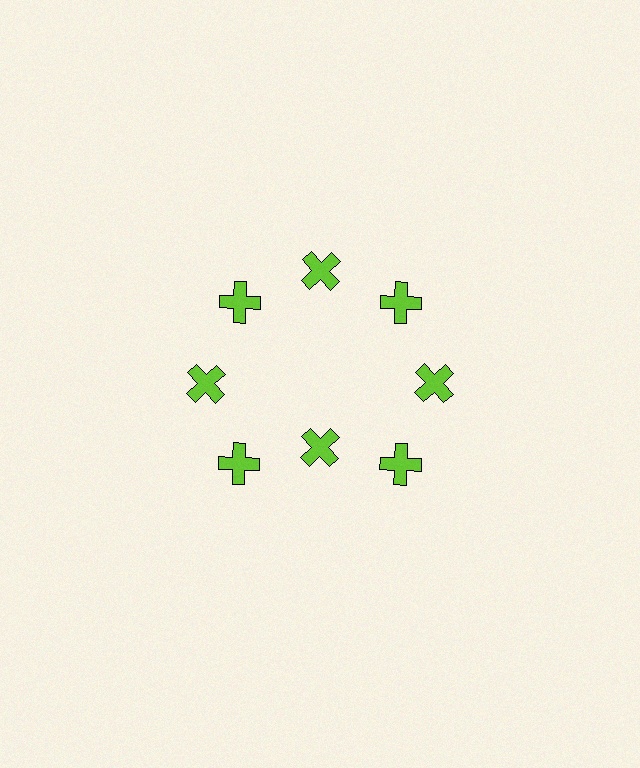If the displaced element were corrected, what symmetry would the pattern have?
It would have 8-fold rotational symmetry — the pattern would map onto itself every 45 degrees.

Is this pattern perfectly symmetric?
No. The 8 lime crosses are arranged in a ring, but one element near the 6 o'clock position is pulled inward toward the center, breaking the 8-fold rotational symmetry.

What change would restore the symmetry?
The symmetry would be restored by moving it outward, back onto the ring so that all 8 crosses sit at equal angles and equal distance from the center.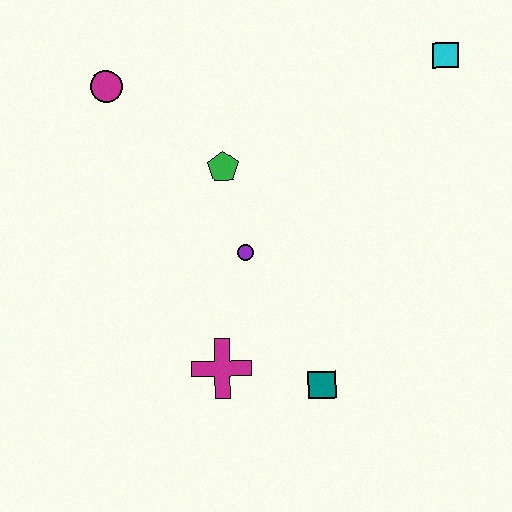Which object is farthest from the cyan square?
The magenta cross is farthest from the cyan square.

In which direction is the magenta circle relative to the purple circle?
The magenta circle is above the purple circle.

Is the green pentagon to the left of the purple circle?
Yes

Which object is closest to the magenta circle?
The green pentagon is closest to the magenta circle.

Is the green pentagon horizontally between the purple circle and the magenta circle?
Yes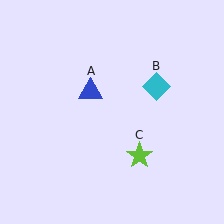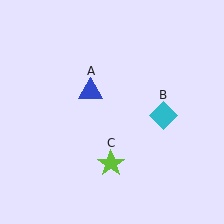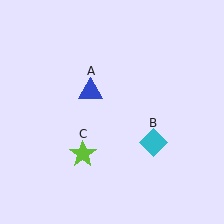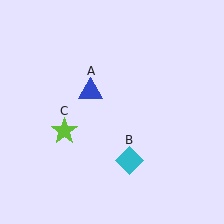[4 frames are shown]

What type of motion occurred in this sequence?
The cyan diamond (object B), lime star (object C) rotated clockwise around the center of the scene.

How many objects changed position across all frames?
2 objects changed position: cyan diamond (object B), lime star (object C).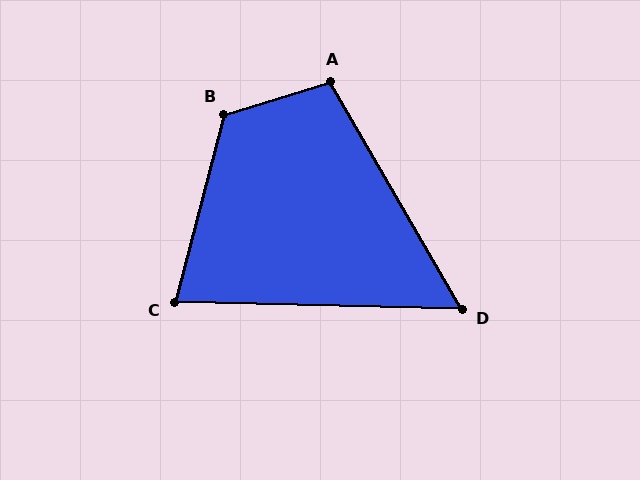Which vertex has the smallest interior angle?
D, at approximately 58 degrees.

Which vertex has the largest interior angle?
B, at approximately 122 degrees.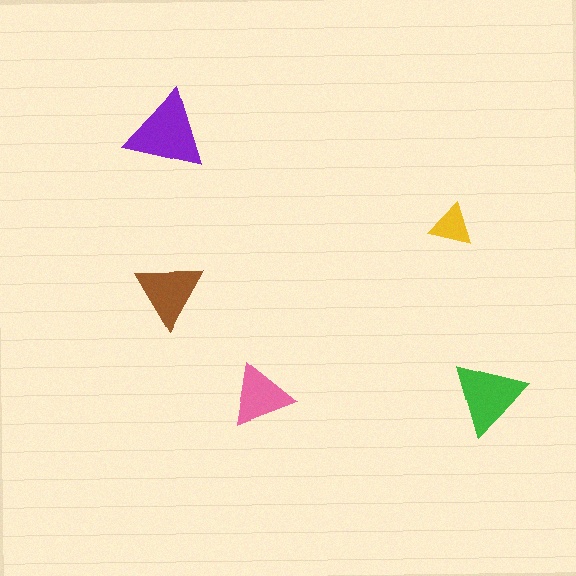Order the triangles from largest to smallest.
the purple one, the green one, the brown one, the pink one, the yellow one.